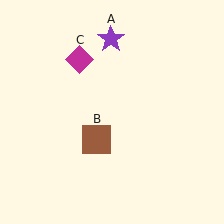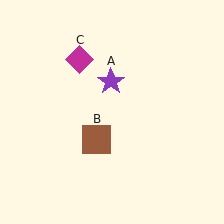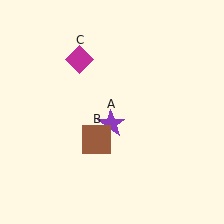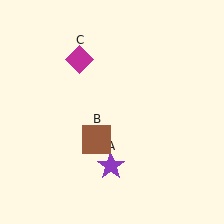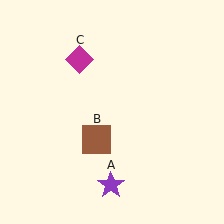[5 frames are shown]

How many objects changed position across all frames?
1 object changed position: purple star (object A).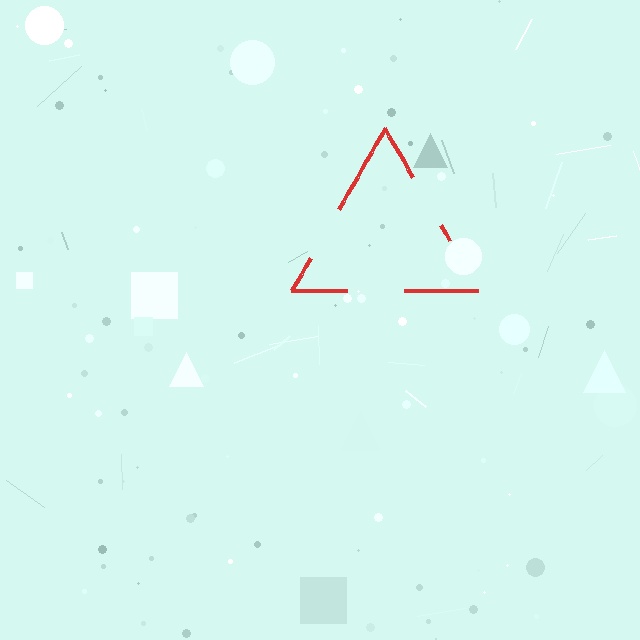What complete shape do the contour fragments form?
The contour fragments form a triangle.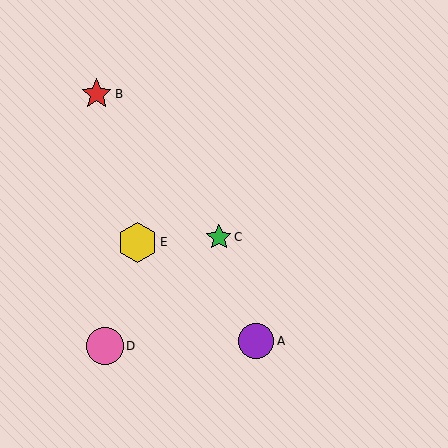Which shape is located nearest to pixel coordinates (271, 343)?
The purple circle (labeled A) at (256, 341) is nearest to that location.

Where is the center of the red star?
The center of the red star is at (97, 94).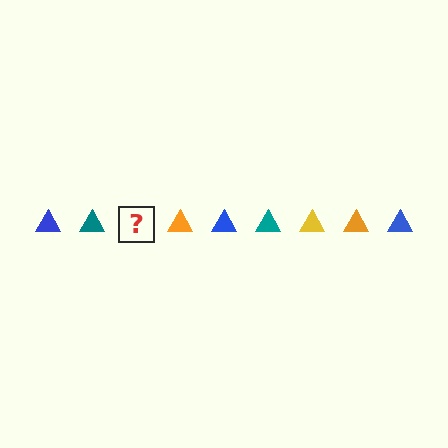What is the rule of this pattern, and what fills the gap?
The rule is that the pattern cycles through blue, teal, yellow, orange triangles. The gap should be filled with a yellow triangle.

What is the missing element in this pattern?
The missing element is a yellow triangle.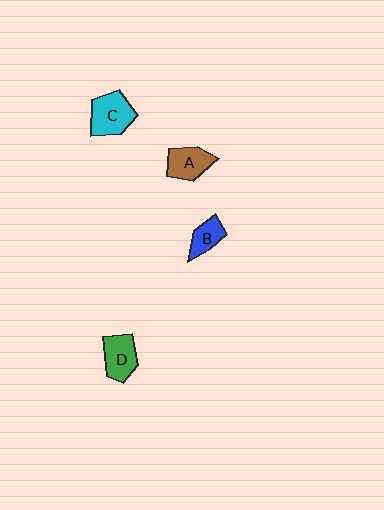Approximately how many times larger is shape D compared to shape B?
Approximately 1.4 times.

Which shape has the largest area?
Shape C (cyan).